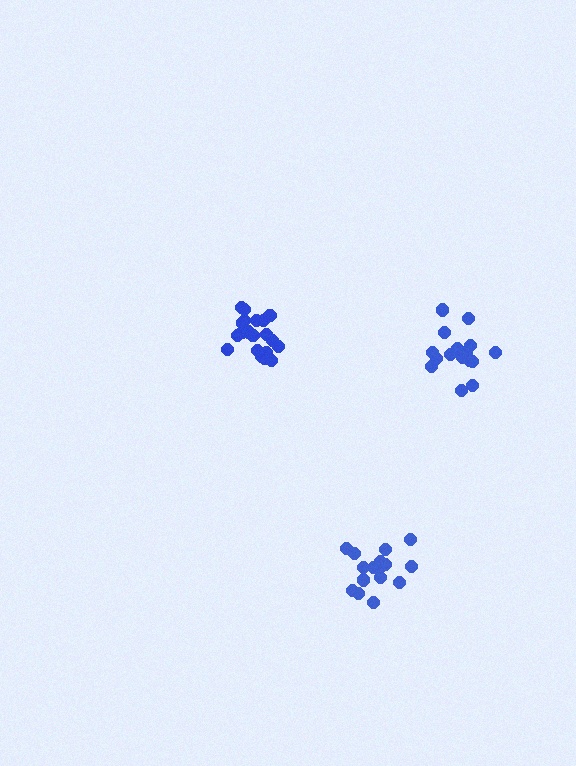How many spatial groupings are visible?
There are 3 spatial groupings.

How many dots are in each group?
Group 1: 20 dots, Group 2: 17 dots, Group 3: 16 dots (53 total).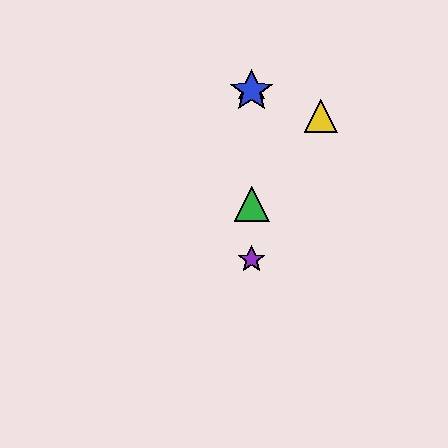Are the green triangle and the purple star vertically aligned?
Yes, both are at x≈252.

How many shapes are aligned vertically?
4 shapes (the red triangle, the blue star, the green triangle, the purple star) are aligned vertically.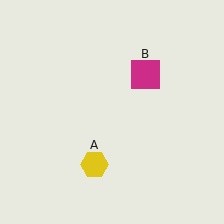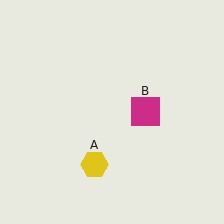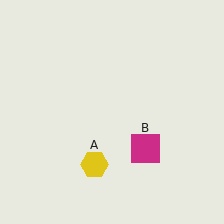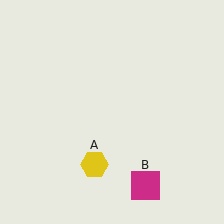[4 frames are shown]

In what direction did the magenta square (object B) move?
The magenta square (object B) moved down.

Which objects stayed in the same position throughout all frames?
Yellow hexagon (object A) remained stationary.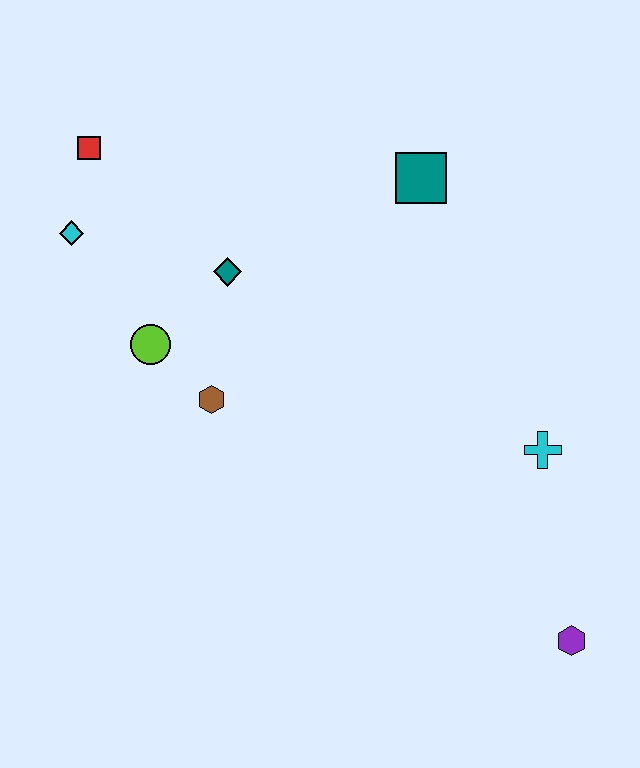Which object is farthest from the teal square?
The purple hexagon is farthest from the teal square.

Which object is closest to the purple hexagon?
The cyan cross is closest to the purple hexagon.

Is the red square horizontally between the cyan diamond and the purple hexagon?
Yes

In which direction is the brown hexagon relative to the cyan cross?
The brown hexagon is to the left of the cyan cross.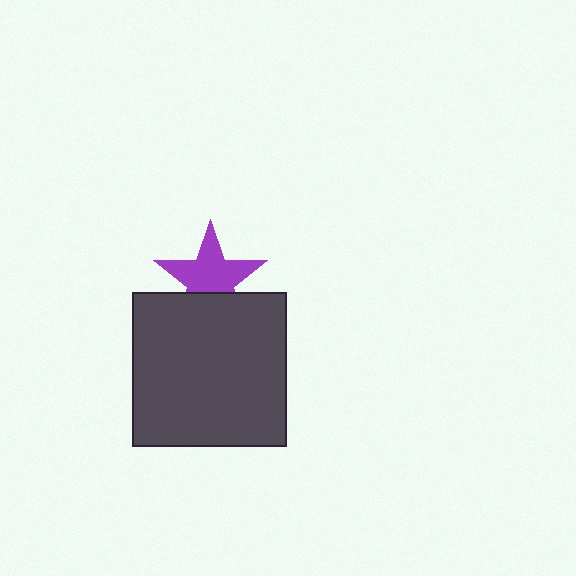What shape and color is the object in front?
The object in front is a dark gray square.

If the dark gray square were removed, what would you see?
You would see the complete purple star.